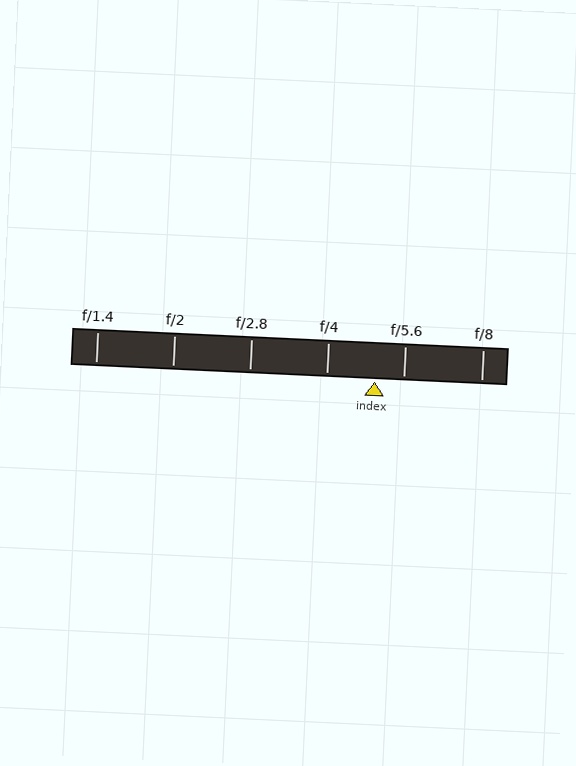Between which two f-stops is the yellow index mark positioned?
The index mark is between f/4 and f/5.6.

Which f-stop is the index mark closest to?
The index mark is closest to f/5.6.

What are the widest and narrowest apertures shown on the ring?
The widest aperture shown is f/1.4 and the narrowest is f/8.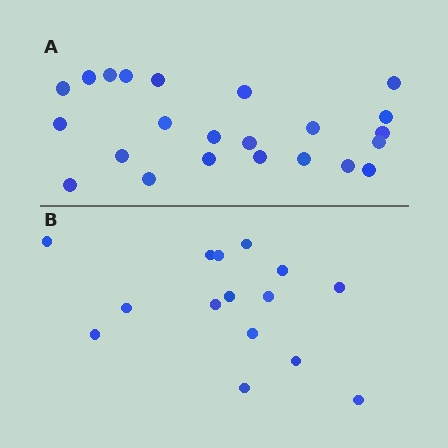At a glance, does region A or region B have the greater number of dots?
Region A (the top region) has more dots.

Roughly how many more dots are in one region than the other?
Region A has roughly 8 or so more dots than region B.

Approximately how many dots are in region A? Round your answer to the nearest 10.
About 20 dots. (The exact count is 23, which rounds to 20.)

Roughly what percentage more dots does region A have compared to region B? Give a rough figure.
About 55% more.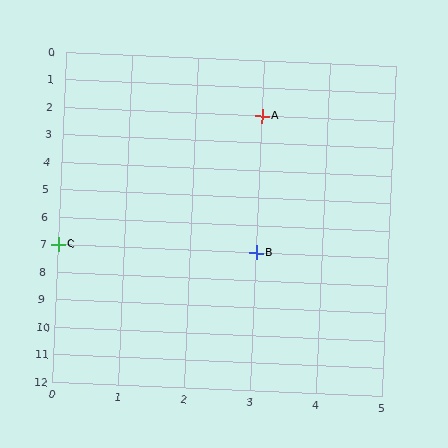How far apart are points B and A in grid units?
Points B and A are 5 rows apart.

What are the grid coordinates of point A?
Point A is at grid coordinates (3, 2).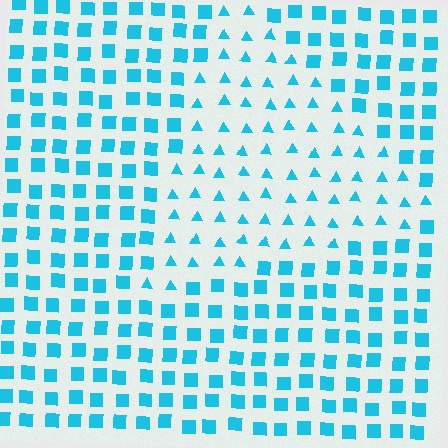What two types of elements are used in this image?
The image uses triangles inside the triangle region and squares outside it.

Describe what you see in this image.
The image is filled with small cyan elements arranged in a uniform grid. A triangle-shaped region contains triangles, while the surrounding area contains squares. The boundary is defined purely by the change in element shape.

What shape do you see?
I see a triangle.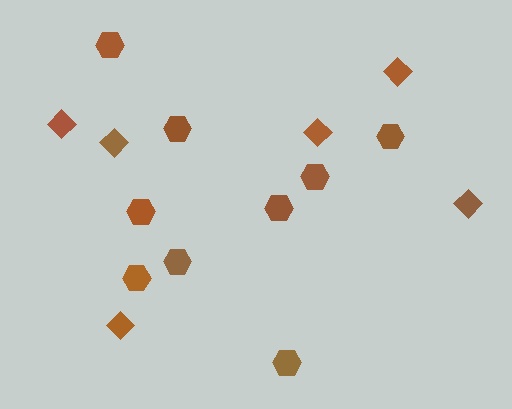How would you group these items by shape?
There are 2 groups: one group of hexagons (9) and one group of diamonds (6).